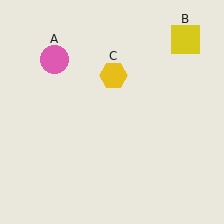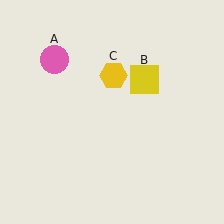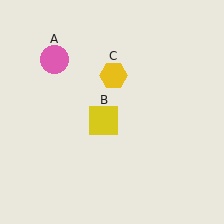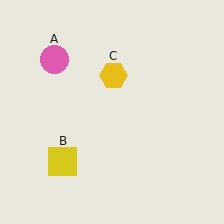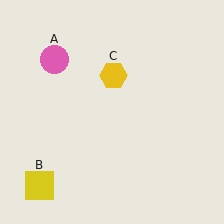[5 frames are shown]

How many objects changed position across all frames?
1 object changed position: yellow square (object B).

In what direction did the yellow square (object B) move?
The yellow square (object B) moved down and to the left.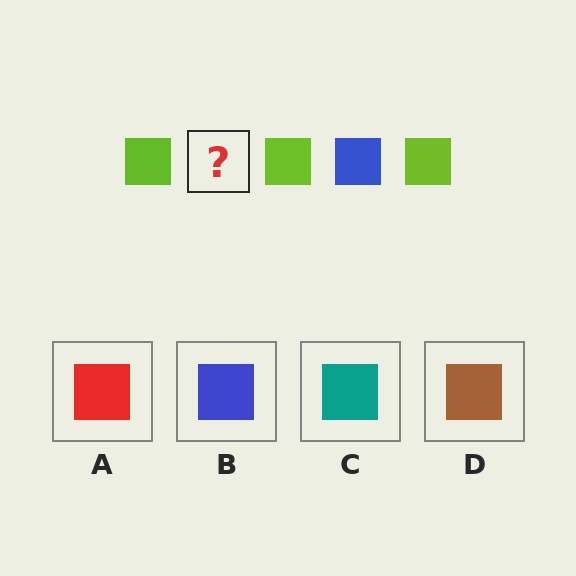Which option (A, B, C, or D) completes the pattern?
B.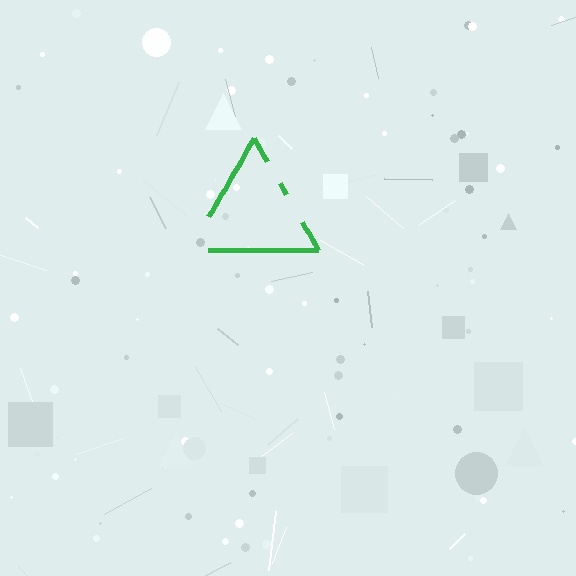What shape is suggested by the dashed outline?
The dashed outline suggests a triangle.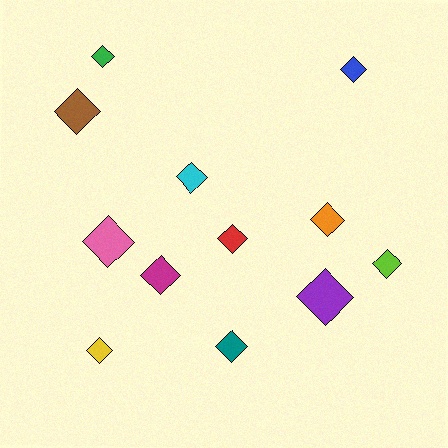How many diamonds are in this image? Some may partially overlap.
There are 12 diamonds.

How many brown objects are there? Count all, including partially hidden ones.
There is 1 brown object.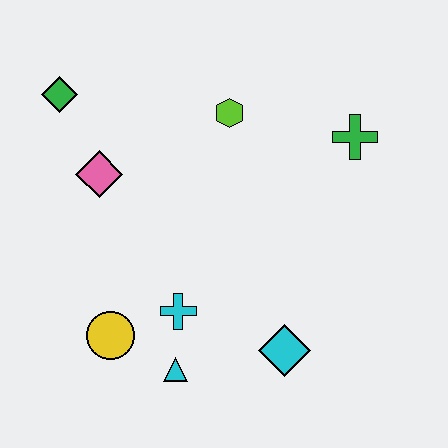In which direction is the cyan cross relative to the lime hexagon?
The cyan cross is below the lime hexagon.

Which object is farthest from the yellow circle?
The green cross is farthest from the yellow circle.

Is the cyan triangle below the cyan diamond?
Yes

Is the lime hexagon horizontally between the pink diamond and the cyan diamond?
Yes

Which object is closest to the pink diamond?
The green diamond is closest to the pink diamond.